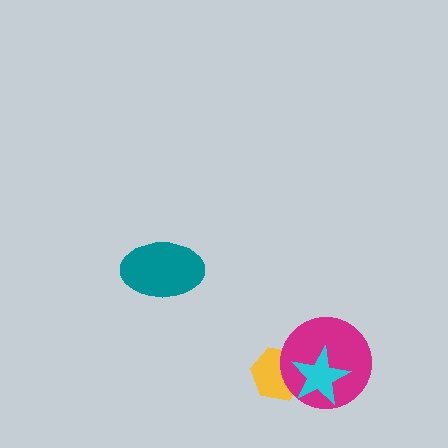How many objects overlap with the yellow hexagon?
2 objects overlap with the yellow hexagon.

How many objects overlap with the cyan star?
2 objects overlap with the cyan star.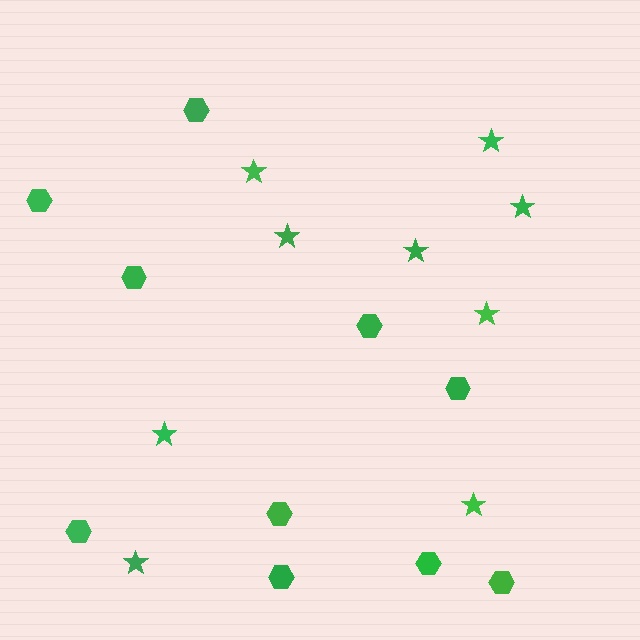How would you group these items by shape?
There are 2 groups: one group of hexagons (10) and one group of stars (9).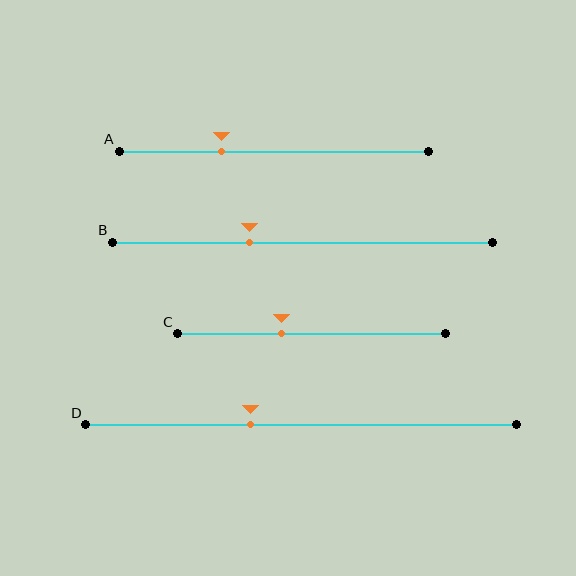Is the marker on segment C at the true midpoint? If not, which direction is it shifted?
No, the marker on segment C is shifted to the left by about 11% of the segment length.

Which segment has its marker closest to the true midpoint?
Segment C has its marker closest to the true midpoint.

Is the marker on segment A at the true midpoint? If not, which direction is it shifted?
No, the marker on segment A is shifted to the left by about 17% of the segment length.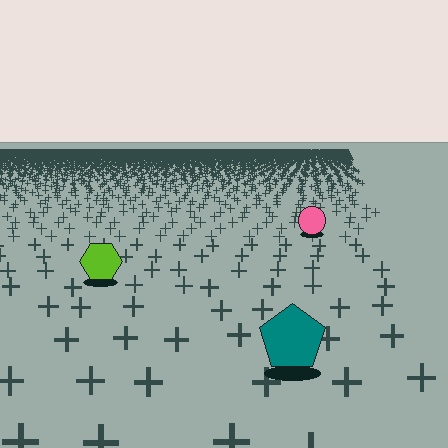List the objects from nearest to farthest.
From nearest to farthest: the teal pentagon, the lime hexagon, the pink circle.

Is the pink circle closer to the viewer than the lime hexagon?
No. The lime hexagon is closer — you can tell from the texture gradient: the ground texture is coarser near it.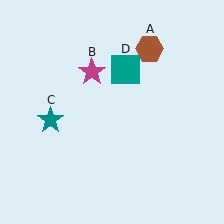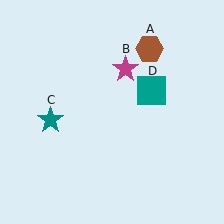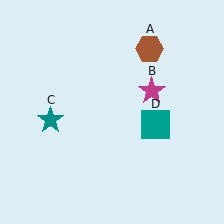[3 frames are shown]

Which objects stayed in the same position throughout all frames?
Brown hexagon (object A) and teal star (object C) remained stationary.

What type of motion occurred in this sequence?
The magenta star (object B), teal square (object D) rotated clockwise around the center of the scene.